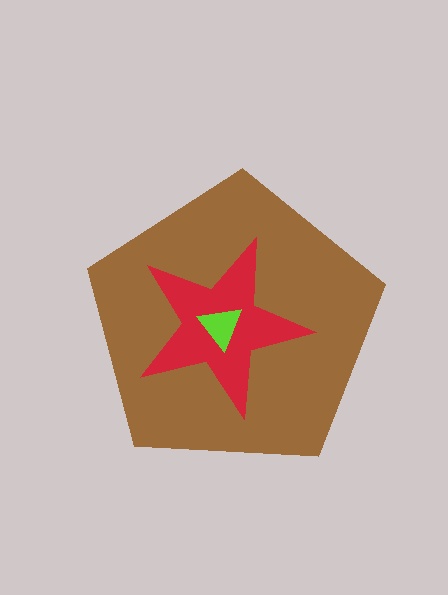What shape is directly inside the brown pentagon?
The red star.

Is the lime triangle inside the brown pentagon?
Yes.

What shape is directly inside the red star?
The lime triangle.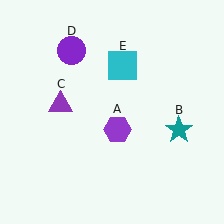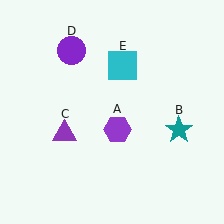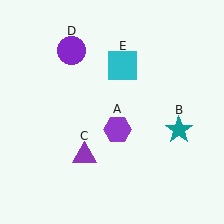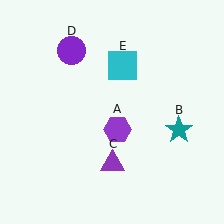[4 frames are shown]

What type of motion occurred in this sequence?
The purple triangle (object C) rotated counterclockwise around the center of the scene.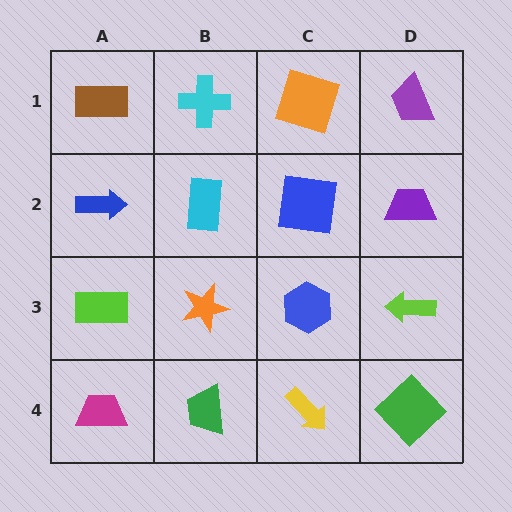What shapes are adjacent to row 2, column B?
A cyan cross (row 1, column B), an orange star (row 3, column B), a blue arrow (row 2, column A), a blue square (row 2, column C).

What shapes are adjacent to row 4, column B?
An orange star (row 3, column B), a magenta trapezoid (row 4, column A), a yellow arrow (row 4, column C).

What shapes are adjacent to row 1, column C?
A blue square (row 2, column C), a cyan cross (row 1, column B), a purple trapezoid (row 1, column D).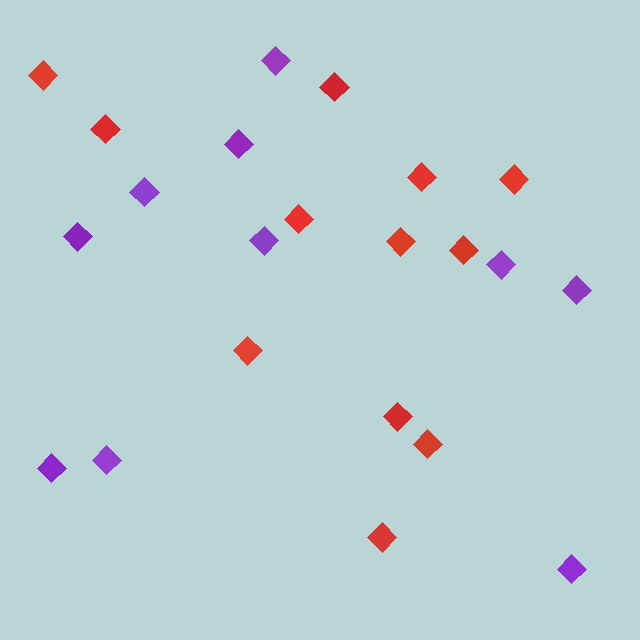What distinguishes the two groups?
There are 2 groups: one group of red diamonds (12) and one group of purple diamonds (10).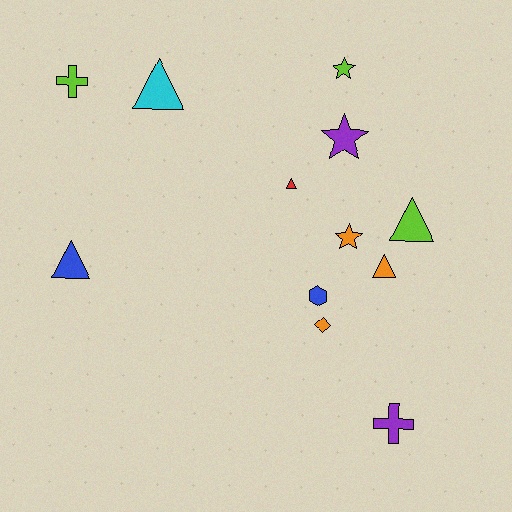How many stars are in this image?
There are 3 stars.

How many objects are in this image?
There are 12 objects.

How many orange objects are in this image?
There are 3 orange objects.